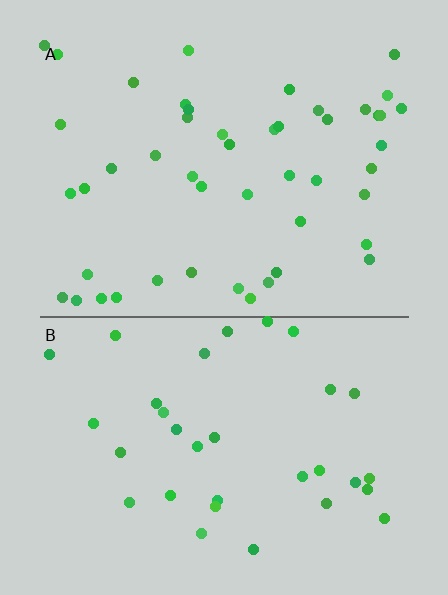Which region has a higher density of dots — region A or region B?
A (the top).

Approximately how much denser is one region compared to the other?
Approximately 1.4× — region A over region B.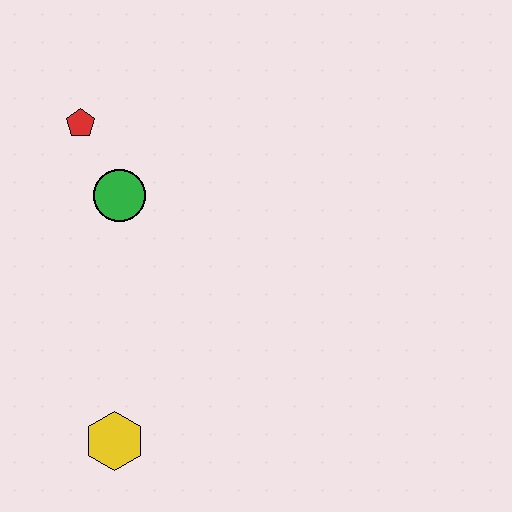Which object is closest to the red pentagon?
The green circle is closest to the red pentagon.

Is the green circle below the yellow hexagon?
No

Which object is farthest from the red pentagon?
The yellow hexagon is farthest from the red pentagon.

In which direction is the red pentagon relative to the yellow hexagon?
The red pentagon is above the yellow hexagon.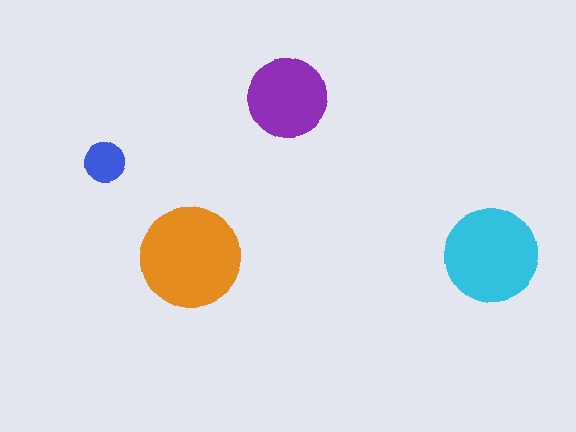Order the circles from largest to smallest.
the orange one, the cyan one, the purple one, the blue one.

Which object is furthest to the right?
The cyan circle is rightmost.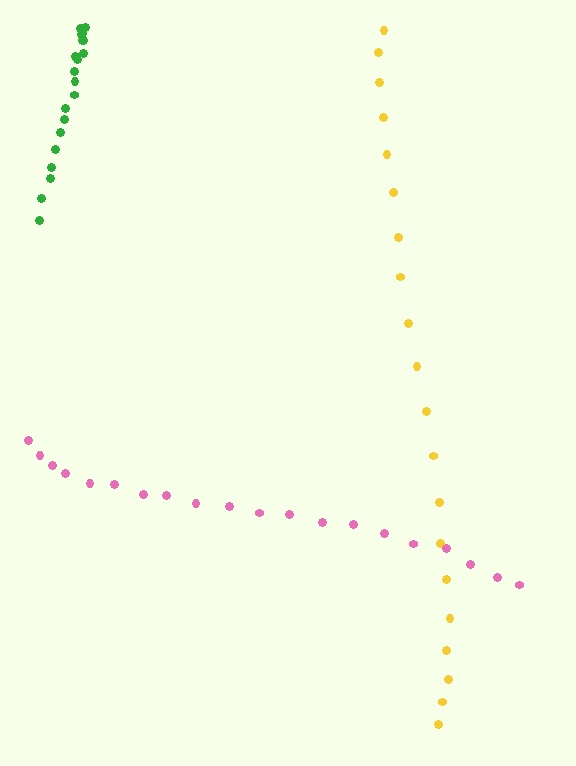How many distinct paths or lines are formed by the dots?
There are 3 distinct paths.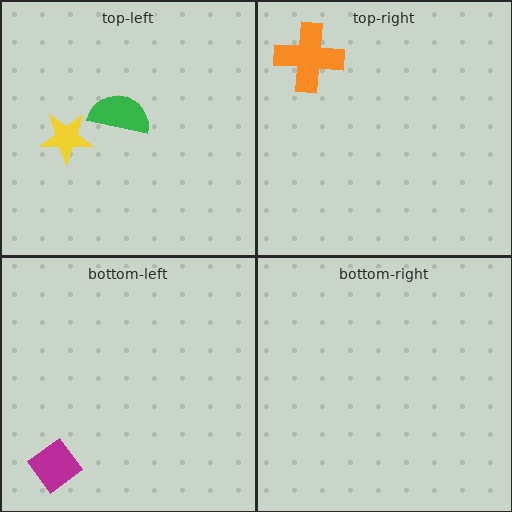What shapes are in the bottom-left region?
The magenta diamond.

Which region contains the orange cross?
The top-right region.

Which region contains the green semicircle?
The top-left region.